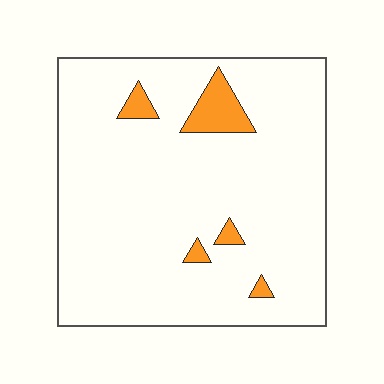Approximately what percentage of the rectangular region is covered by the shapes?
Approximately 5%.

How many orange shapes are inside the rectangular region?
5.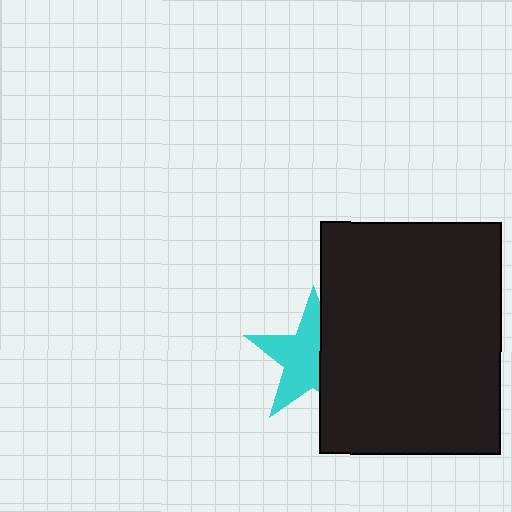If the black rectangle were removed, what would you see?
You would see the complete cyan star.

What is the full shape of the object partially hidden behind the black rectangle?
The partially hidden object is a cyan star.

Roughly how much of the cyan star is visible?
About half of it is visible (roughly 60%).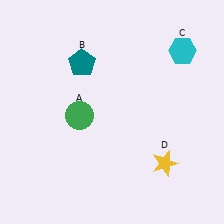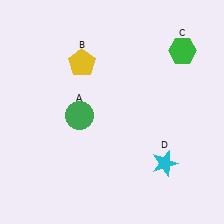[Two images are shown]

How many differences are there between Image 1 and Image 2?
There are 3 differences between the two images.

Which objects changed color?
B changed from teal to yellow. C changed from cyan to green. D changed from yellow to cyan.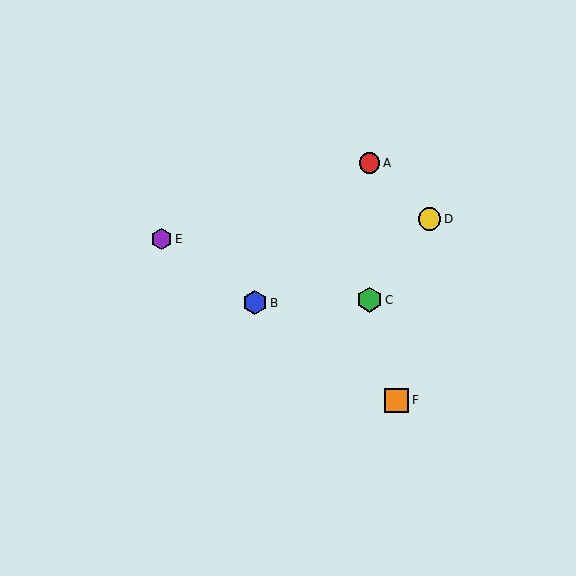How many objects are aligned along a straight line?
3 objects (B, E, F) are aligned along a straight line.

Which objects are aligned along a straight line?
Objects B, E, F are aligned along a straight line.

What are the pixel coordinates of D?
Object D is at (430, 219).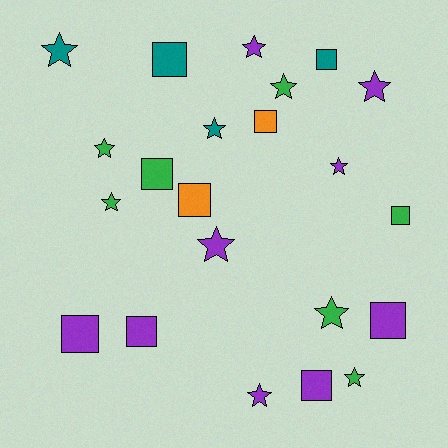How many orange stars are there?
There are no orange stars.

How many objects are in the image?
There are 22 objects.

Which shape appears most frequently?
Star, with 12 objects.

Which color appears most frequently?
Purple, with 9 objects.